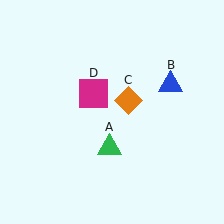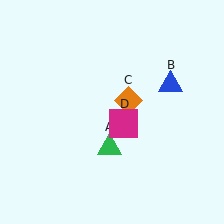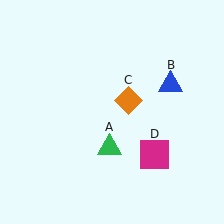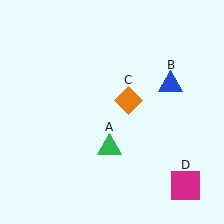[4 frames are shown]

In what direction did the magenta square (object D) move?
The magenta square (object D) moved down and to the right.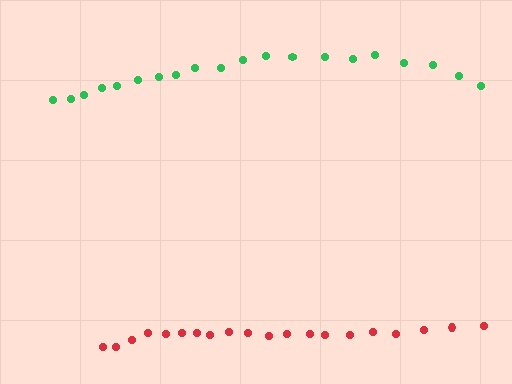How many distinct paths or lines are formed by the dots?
There are 2 distinct paths.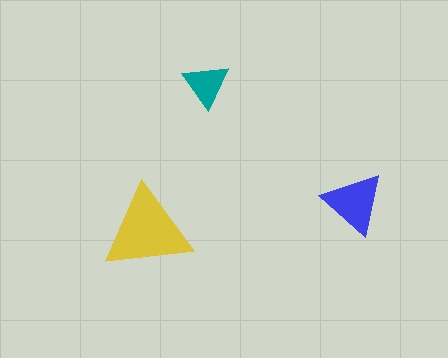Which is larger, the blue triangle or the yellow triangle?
The yellow one.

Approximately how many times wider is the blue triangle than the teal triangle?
About 1.5 times wider.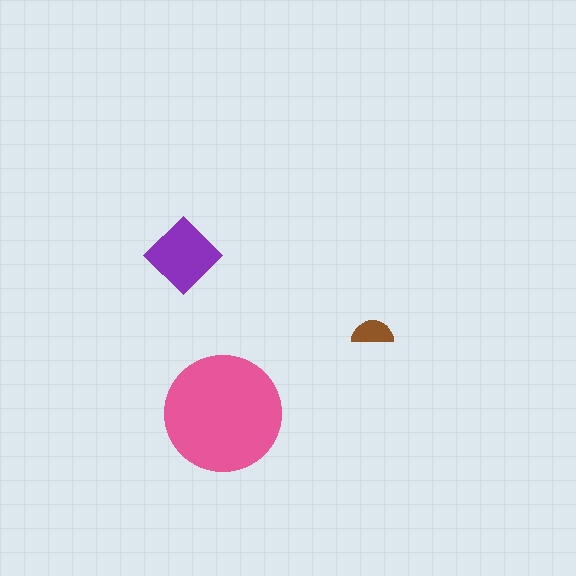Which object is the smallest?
The brown semicircle.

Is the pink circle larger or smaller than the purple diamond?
Larger.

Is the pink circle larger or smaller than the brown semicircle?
Larger.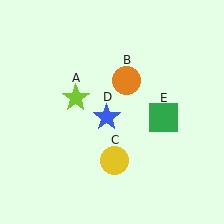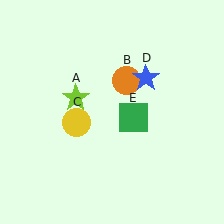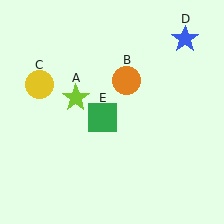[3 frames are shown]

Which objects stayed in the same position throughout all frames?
Lime star (object A) and orange circle (object B) remained stationary.